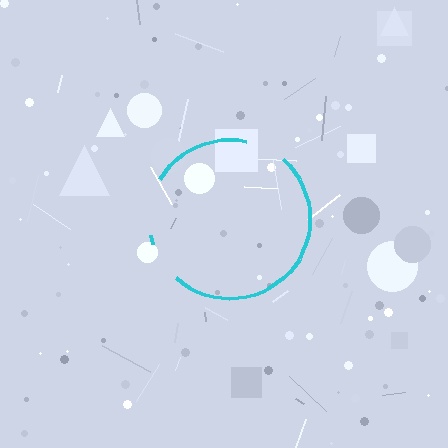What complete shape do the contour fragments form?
The contour fragments form a circle.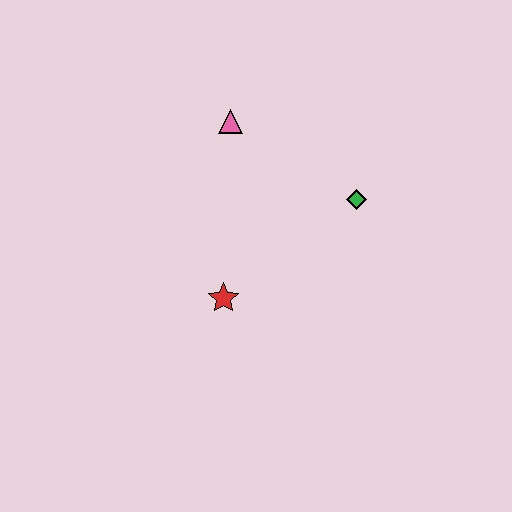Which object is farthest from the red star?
The pink triangle is farthest from the red star.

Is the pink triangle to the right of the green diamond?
No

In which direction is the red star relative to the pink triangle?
The red star is below the pink triangle.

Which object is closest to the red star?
The green diamond is closest to the red star.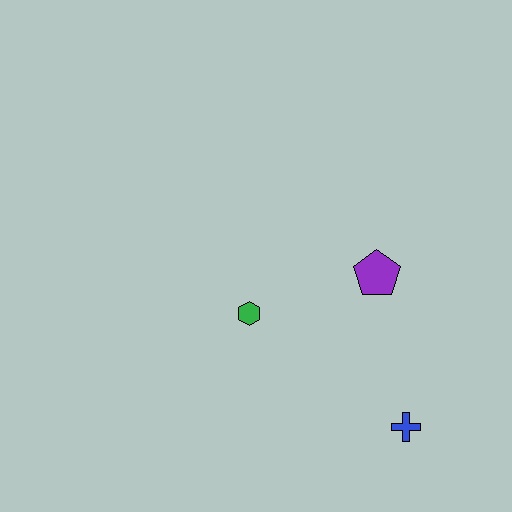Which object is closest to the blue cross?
The purple pentagon is closest to the blue cross.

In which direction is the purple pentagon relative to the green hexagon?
The purple pentagon is to the right of the green hexagon.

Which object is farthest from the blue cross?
The green hexagon is farthest from the blue cross.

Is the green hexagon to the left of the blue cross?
Yes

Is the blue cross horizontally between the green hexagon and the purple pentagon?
No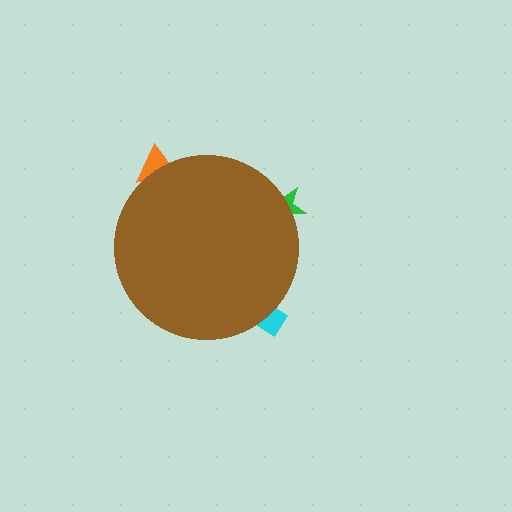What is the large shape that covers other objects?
A brown circle.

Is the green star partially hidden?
Yes, the green star is partially hidden behind the brown circle.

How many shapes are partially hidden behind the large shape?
3 shapes are partially hidden.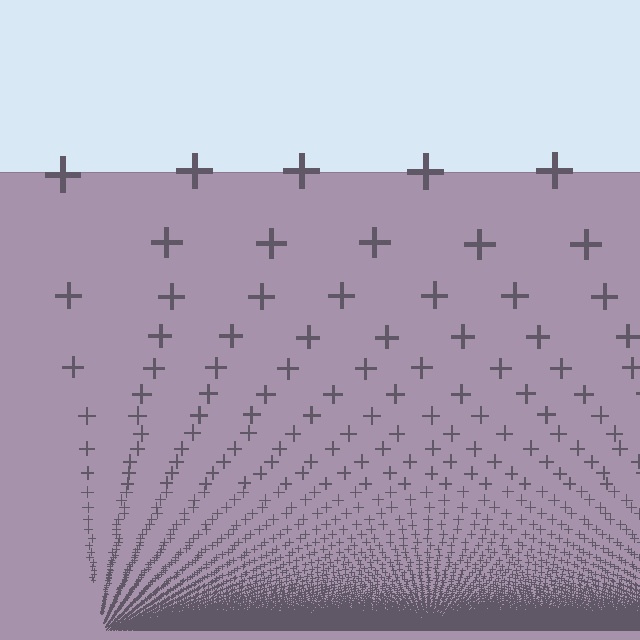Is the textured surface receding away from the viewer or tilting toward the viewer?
The surface appears to tilt toward the viewer. Texture elements get larger and sparser toward the top.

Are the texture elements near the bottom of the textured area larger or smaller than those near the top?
Smaller. The gradient is inverted — elements near the bottom are smaller and denser.